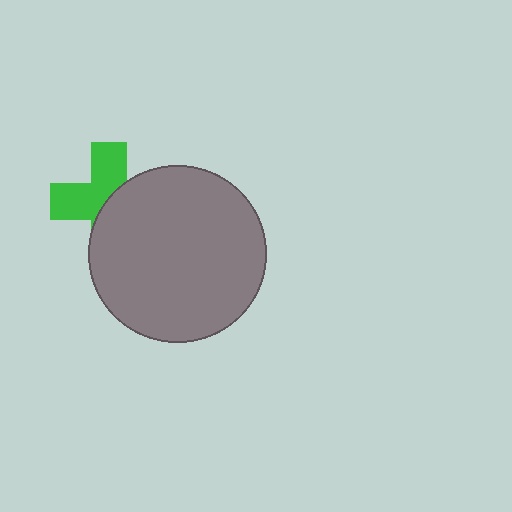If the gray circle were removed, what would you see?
You would see the complete green cross.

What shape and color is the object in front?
The object in front is a gray circle.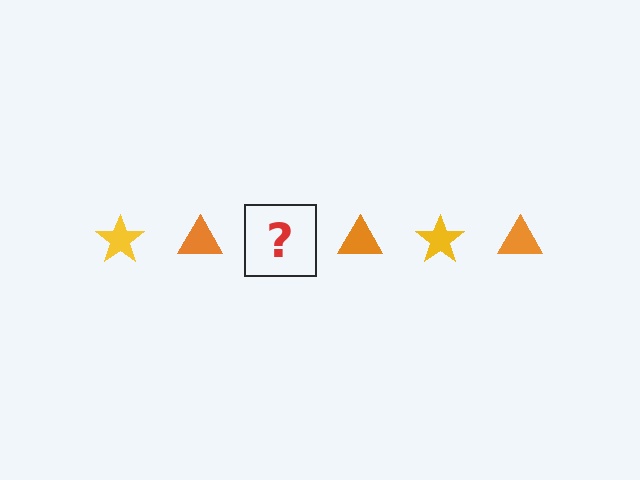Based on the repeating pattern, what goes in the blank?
The blank should be a yellow star.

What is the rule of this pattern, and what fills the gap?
The rule is that the pattern alternates between yellow star and orange triangle. The gap should be filled with a yellow star.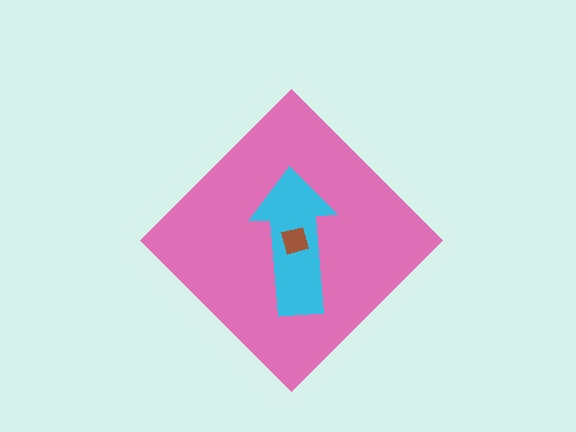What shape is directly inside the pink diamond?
The cyan arrow.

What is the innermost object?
The brown square.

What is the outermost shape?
The pink diamond.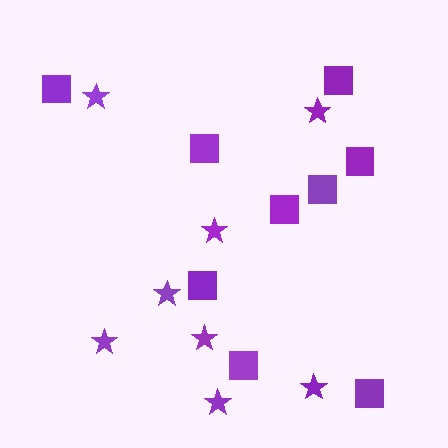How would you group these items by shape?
There are 2 groups: one group of stars (8) and one group of squares (9).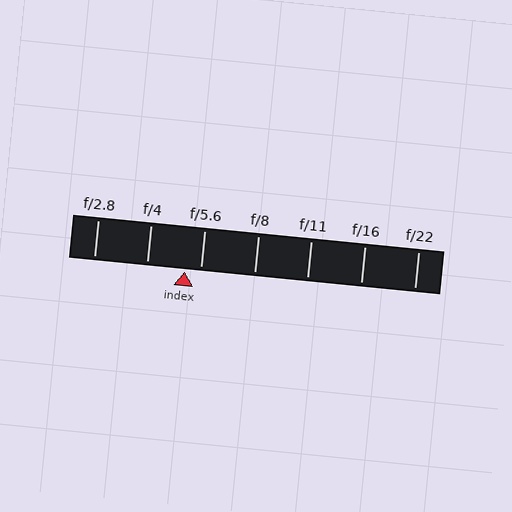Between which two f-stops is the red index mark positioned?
The index mark is between f/4 and f/5.6.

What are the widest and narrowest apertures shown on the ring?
The widest aperture shown is f/2.8 and the narrowest is f/22.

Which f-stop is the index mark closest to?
The index mark is closest to f/5.6.